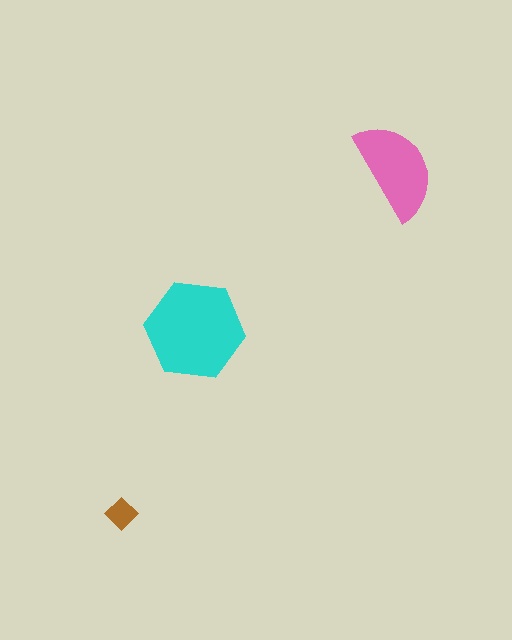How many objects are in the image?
There are 3 objects in the image.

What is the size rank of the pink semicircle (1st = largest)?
2nd.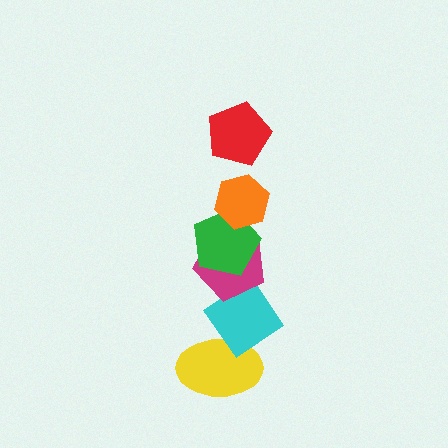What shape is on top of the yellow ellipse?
The cyan diamond is on top of the yellow ellipse.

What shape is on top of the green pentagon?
The orange hexagon is on top of the green pentagon.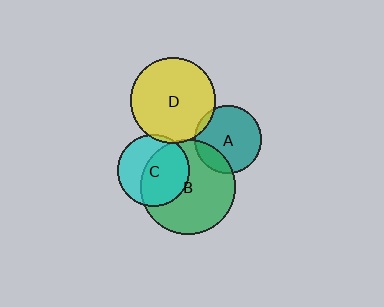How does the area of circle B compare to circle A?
Approximately 2.0 times.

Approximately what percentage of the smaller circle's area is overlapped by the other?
Approximately 5%.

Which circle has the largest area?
Circle B (green).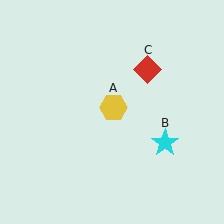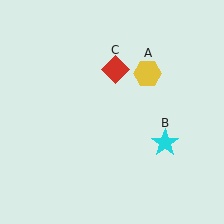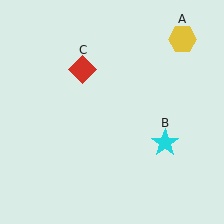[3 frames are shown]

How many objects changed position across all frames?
2 objects changed position: yellow hexagon (object A), red diamond (object C).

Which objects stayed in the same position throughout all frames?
Cyan star (object B) remained stationary.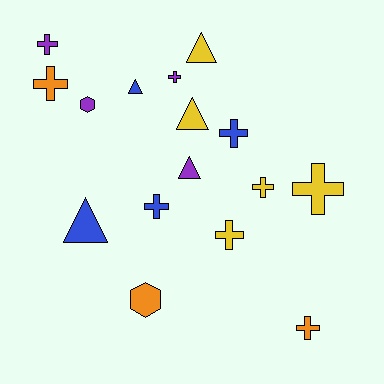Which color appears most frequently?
Yellow, with 5 objects.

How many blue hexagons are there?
There are no blue hexagons.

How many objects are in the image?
There are 16 objects.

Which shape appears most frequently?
Cross, with 9 objects.